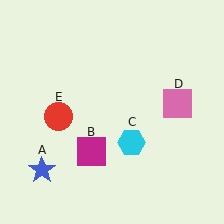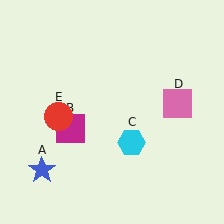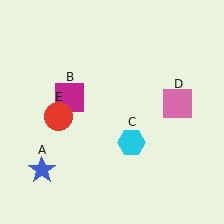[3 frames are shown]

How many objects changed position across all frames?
1 object changed position: magenta square (object B).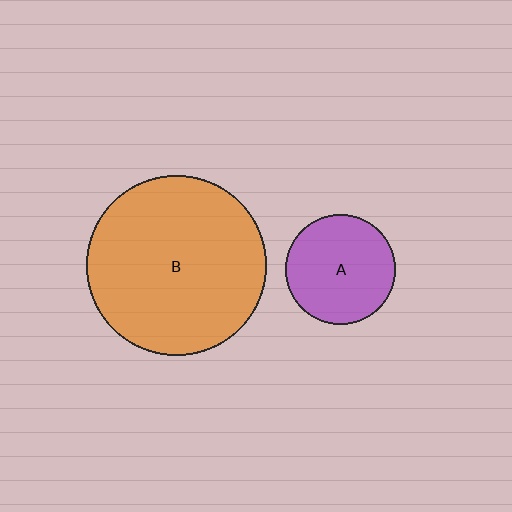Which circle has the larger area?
Circle B (orange).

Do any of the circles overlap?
No, none of the circles overlap.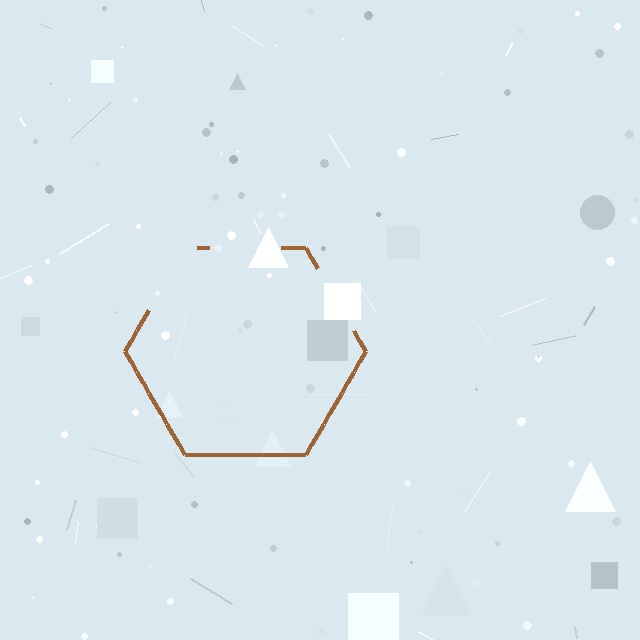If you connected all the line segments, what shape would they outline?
They would outline a hexagon.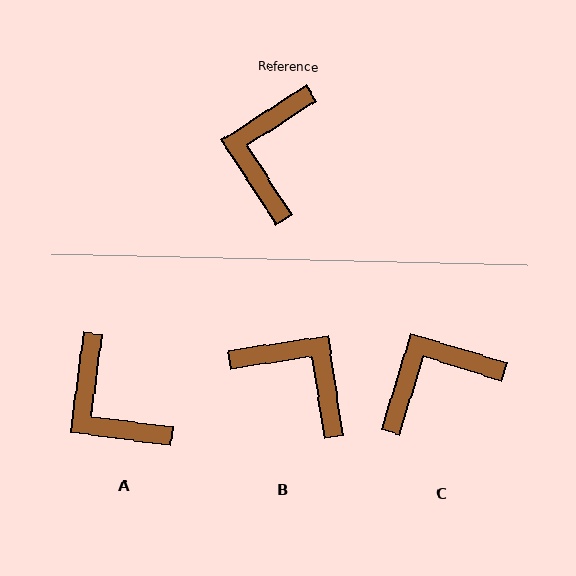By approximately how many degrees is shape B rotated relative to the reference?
Approximately 114 degrees clockwise.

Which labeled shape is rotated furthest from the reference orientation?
B, about 114 degrees away.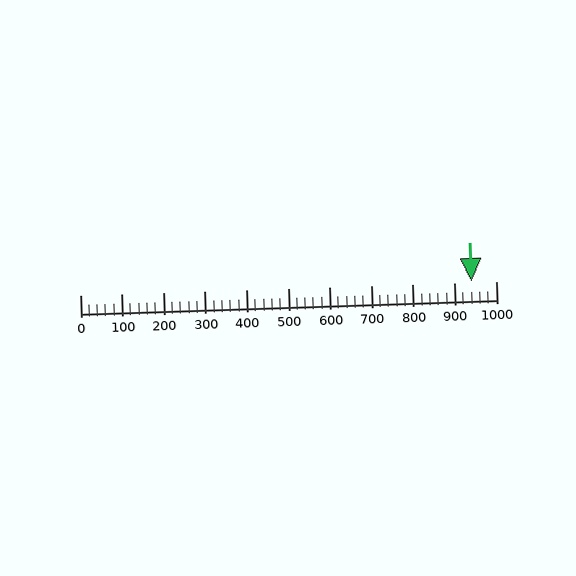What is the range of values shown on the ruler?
The ruler shows values from 0 to 1000.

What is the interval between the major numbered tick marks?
The major tick marks are spaced 100 units apart.